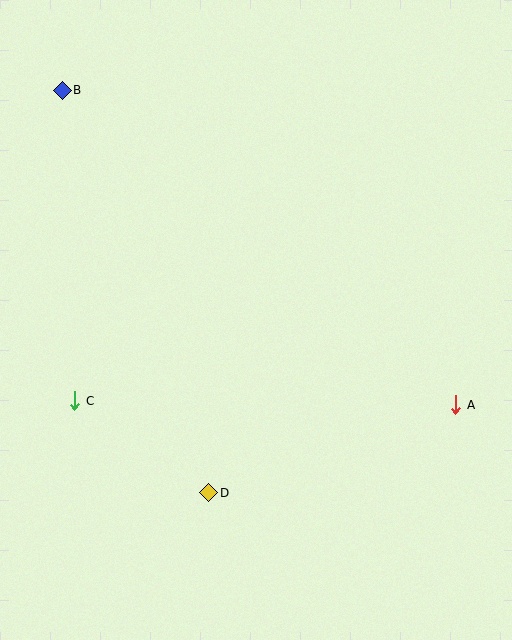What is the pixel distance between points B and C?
The distance between B and C is 311 pixels.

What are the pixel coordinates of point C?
Point C is at (75, 401).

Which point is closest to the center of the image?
Point D at (209, 493) is closest to the center.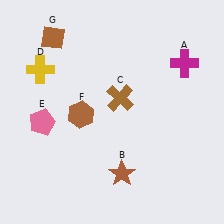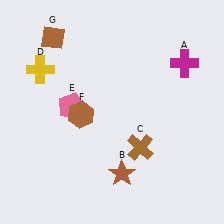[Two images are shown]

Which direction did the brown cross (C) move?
The brown cross (C) moved down.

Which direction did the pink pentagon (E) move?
The pink pentagon (E) moved right.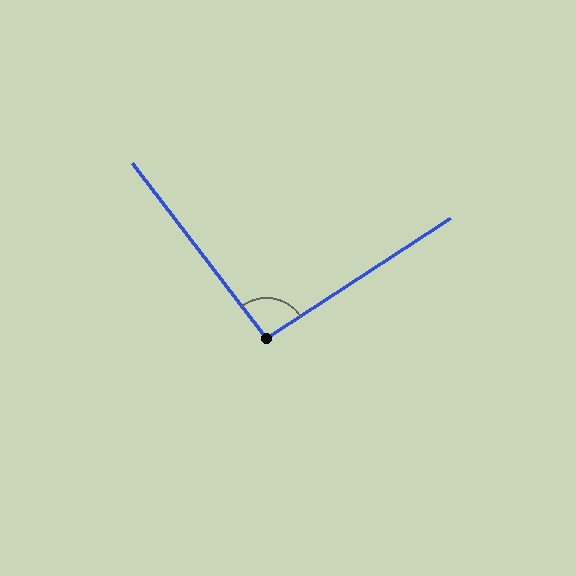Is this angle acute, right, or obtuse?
It is approximately a right angle.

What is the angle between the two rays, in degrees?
Approximately 94 degrees.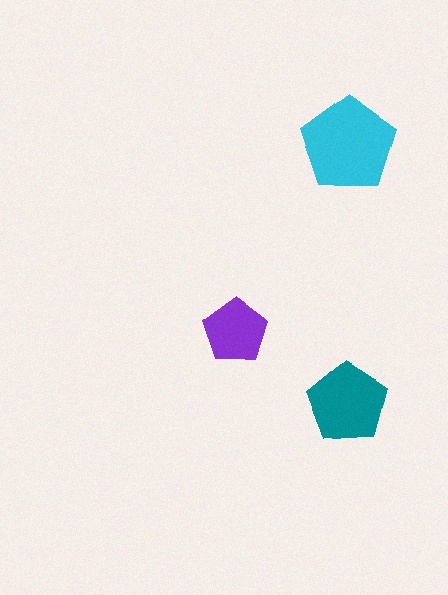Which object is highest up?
The cyan pentagon is topmost.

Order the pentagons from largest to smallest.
the cyan one, the teal one, the purple one.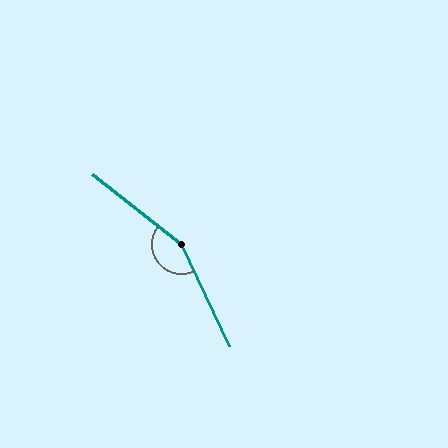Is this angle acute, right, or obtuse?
It is obtuse.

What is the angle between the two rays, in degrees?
Approximately 154 degrees.